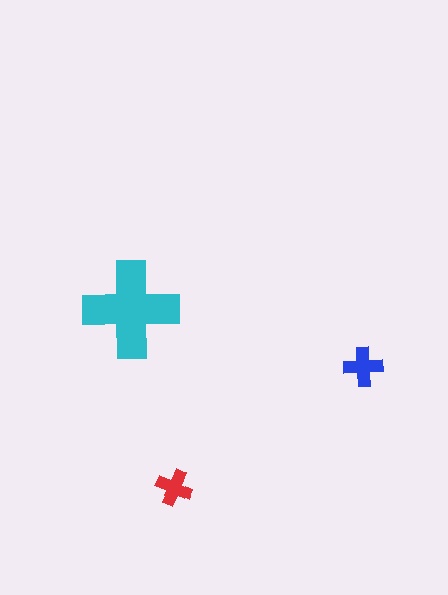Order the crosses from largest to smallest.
the cyan one, the blue one, the red one.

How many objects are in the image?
There are 3 objects in the image.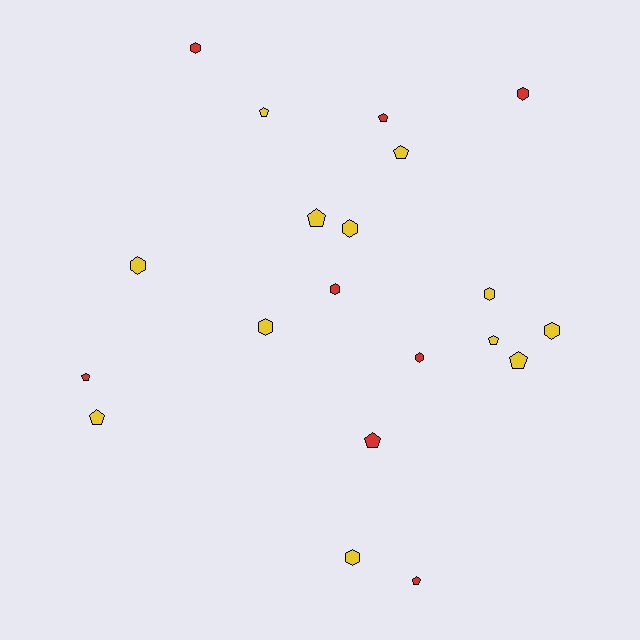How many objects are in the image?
There are 20 objects.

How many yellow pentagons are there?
There are 6 yellow pentagons.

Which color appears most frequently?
Yellow, with 12 objects.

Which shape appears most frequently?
Pentagon, with 10 objects.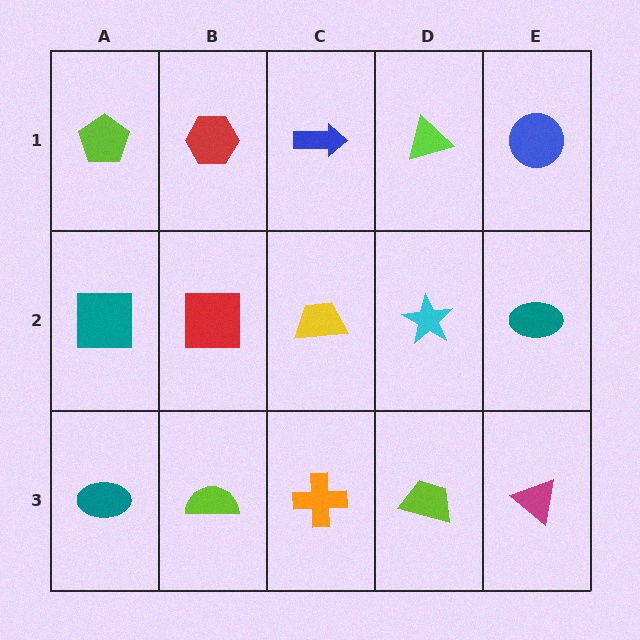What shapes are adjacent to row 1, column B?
A red square (row 2, column B), a lime pentagon (row 1, column A), a blue arrow (row 1, column C).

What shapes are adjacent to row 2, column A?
A lime pentagon (row 1, column A), a teal ellipse (row 3, column A), a red square (row 2, column B).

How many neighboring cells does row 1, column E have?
2.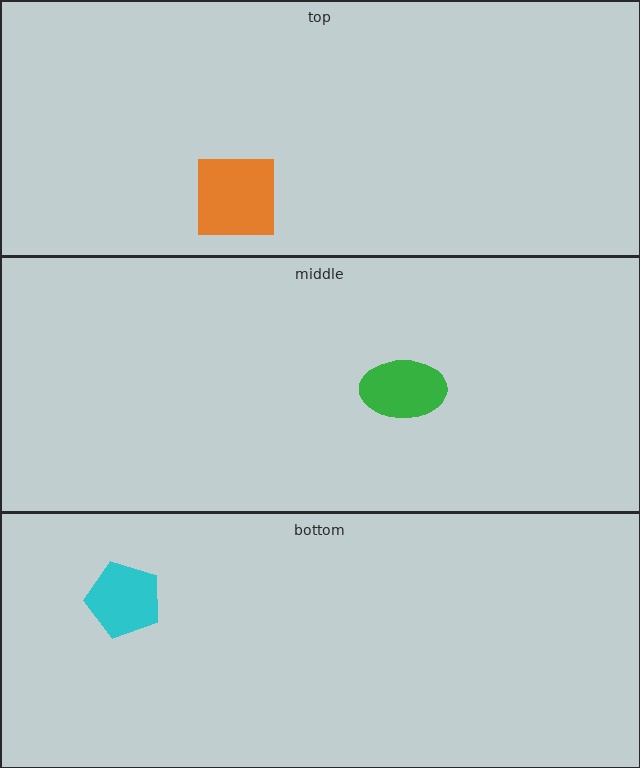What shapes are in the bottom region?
The cyan pentagon.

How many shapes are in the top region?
1.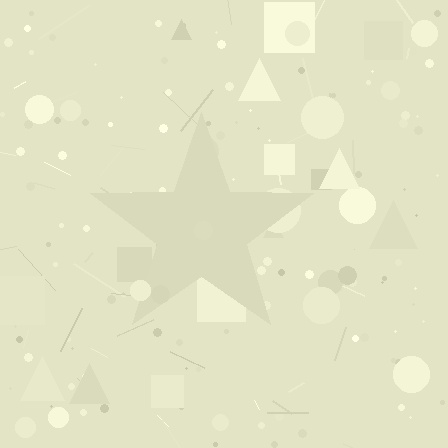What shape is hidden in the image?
A star is hidden in the image.